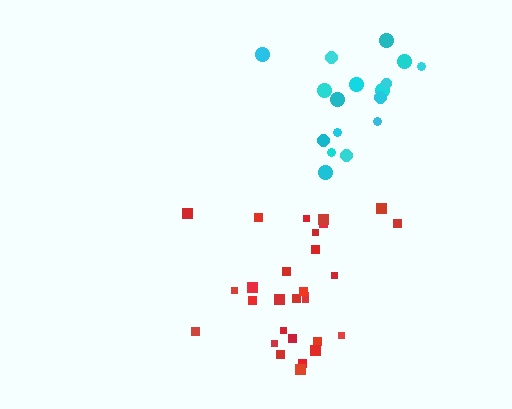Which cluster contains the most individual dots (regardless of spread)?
Red (29).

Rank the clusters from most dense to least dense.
cyan, red.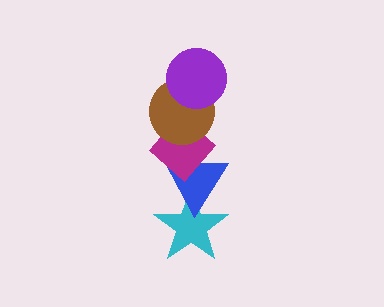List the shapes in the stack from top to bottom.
From top to bottom: the purple circle, the brown circle, the magenta diamond, the blue triangle, the cyan star.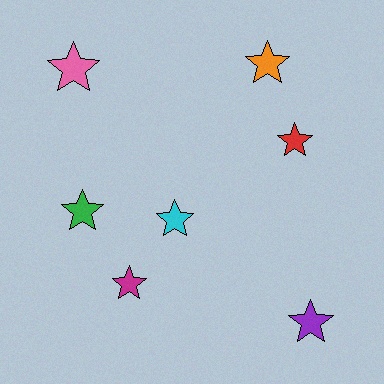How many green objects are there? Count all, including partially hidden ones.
There is 1 green object.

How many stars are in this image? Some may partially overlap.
There are 7 stars.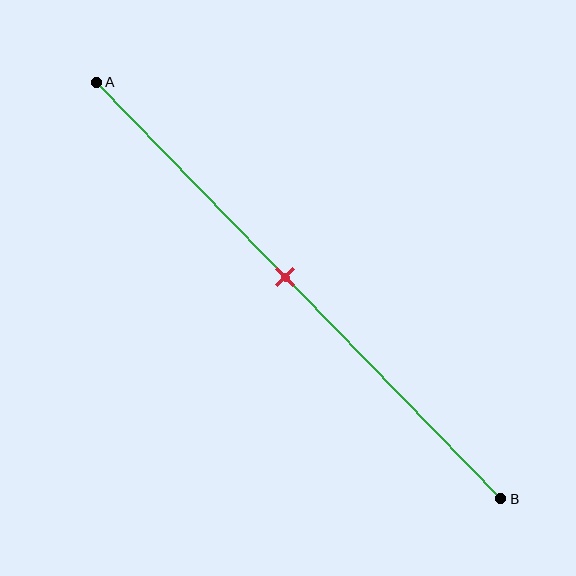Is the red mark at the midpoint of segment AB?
No, the mark is at about 45% from A, not at the 50% midpoint.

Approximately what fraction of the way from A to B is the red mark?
The red mark is approximately 45% of the way from A to B.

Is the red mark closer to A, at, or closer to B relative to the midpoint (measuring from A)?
The red mark is closer to point A than the midpoint of segment AB.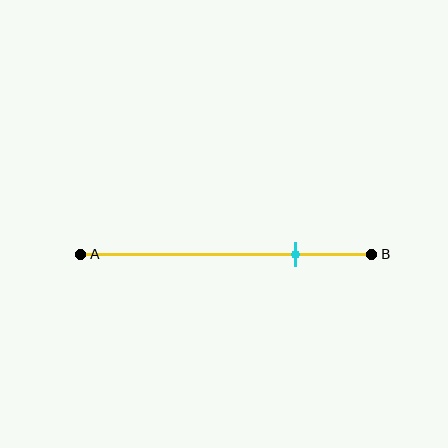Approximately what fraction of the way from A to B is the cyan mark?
The cyan mark is approximately 75% of the way from A to B.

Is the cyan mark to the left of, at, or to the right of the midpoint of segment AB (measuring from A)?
The cyan mark is to the right of the midpoint of segment AB.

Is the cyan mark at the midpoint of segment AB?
No, the mark is at about 75% from A, not at the 50% midpoint.